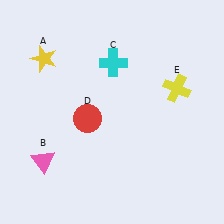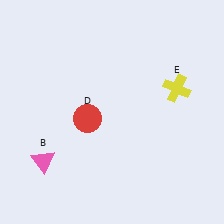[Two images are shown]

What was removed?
The cyan cross (C), the yellow star (A) were removed in Image 2.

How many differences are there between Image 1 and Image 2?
There are 2 differences between the two images.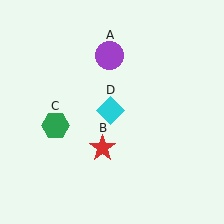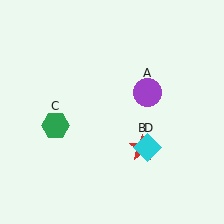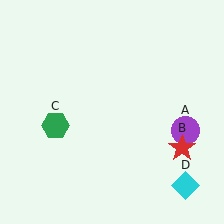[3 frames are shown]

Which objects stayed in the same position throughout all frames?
Green hexagon (object C) remained stationary.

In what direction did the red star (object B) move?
The red star (object B) moved right.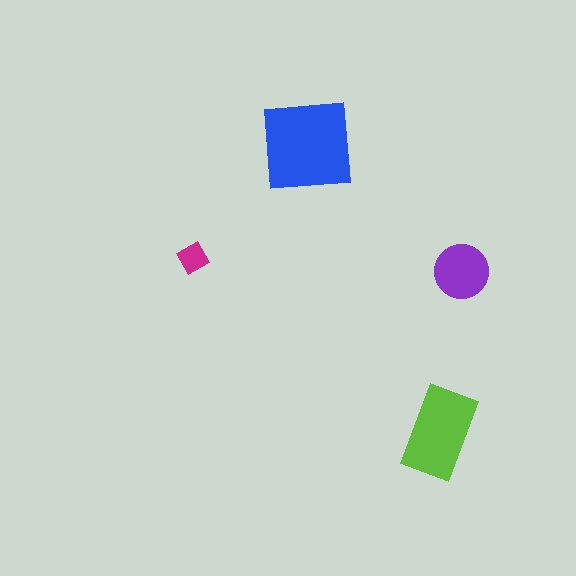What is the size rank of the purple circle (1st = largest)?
3rd.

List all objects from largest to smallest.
The blue square, the lime rectangle, the purple circle, the magenta diamond.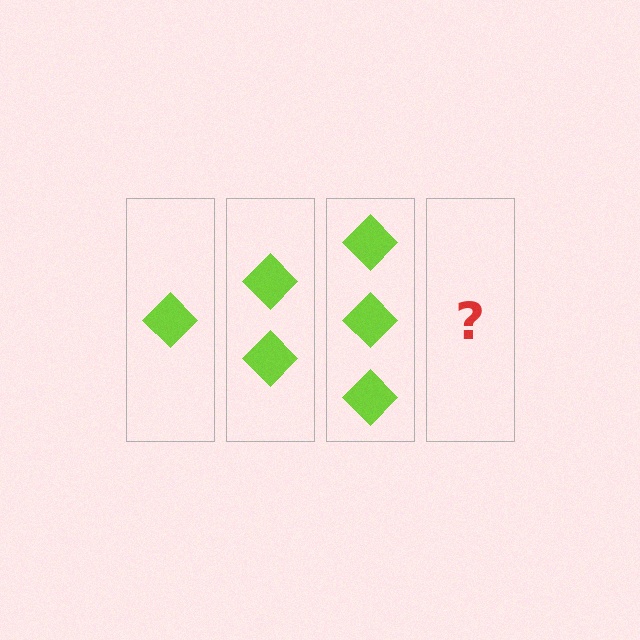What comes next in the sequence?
The next element should be 4 diamonds.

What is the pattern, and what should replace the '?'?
The pattern is that each step adds one more diamond. The '?' should be 4 diamonds.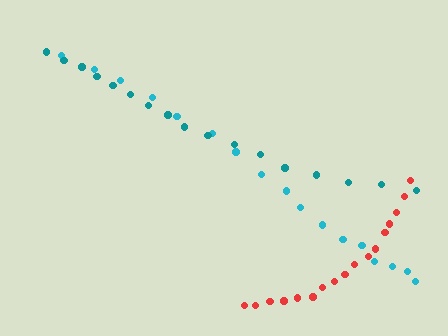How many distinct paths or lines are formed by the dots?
There are 3 distinct paths.